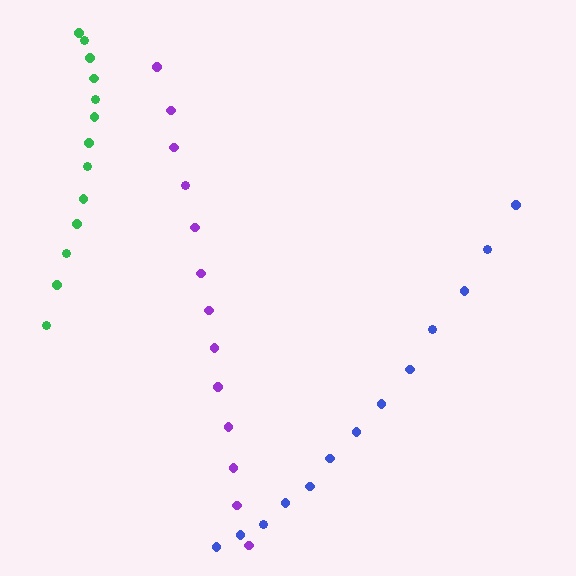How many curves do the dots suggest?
There are 3 distinct paths.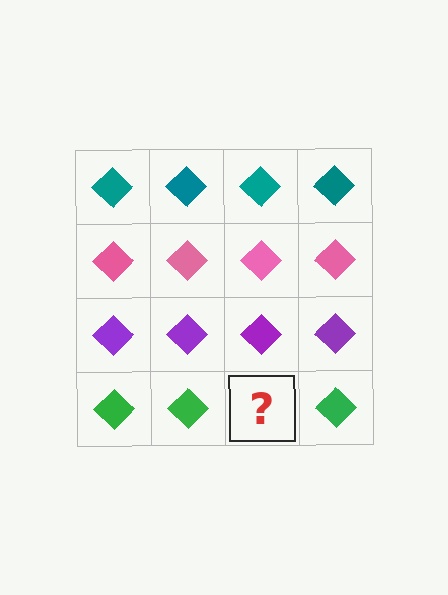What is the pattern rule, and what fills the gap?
The rule is that each row has a consistent color. The gap should be filled with a green diamond.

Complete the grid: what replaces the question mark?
The question mark should be replaced with a green diamond.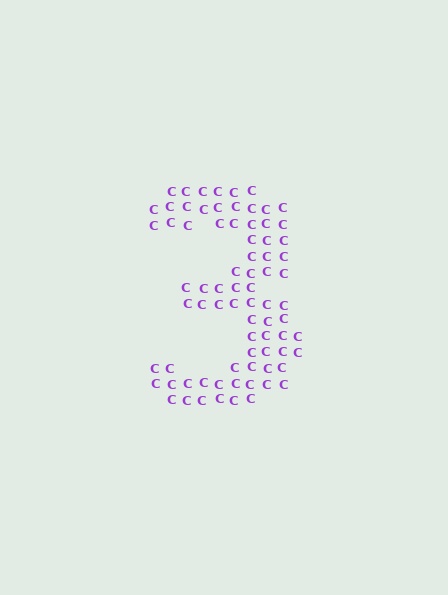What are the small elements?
The small elements are letter C's.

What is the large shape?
The large shape is the digit 3.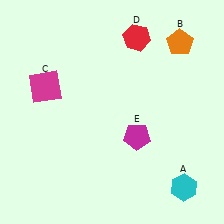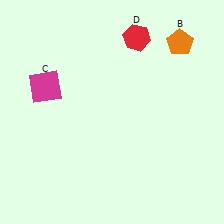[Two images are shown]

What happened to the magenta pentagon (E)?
The magenta pentagon (E) was removed in Image 2. It was in the bottom-right area of Image 1.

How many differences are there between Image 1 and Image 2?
There are 2 differences between the two images.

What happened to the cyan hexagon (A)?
The cyan hexagon (A) was removed in Image 2. It was in the bottom-right area of Image 1.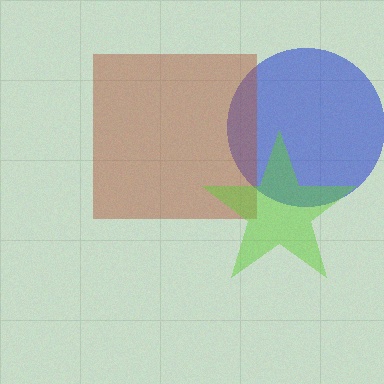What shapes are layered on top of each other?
The layered shapes are: a blue circle, a brown square, a lime star.